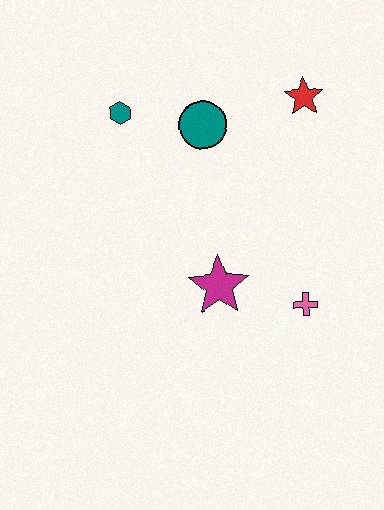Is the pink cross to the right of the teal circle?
Yes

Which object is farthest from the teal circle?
The pink cross is farthest from the teal circle.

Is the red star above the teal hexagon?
Yes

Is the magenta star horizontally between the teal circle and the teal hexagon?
No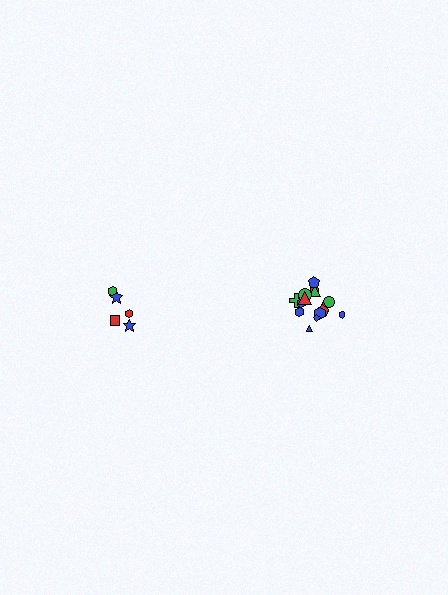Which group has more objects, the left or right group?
The right group.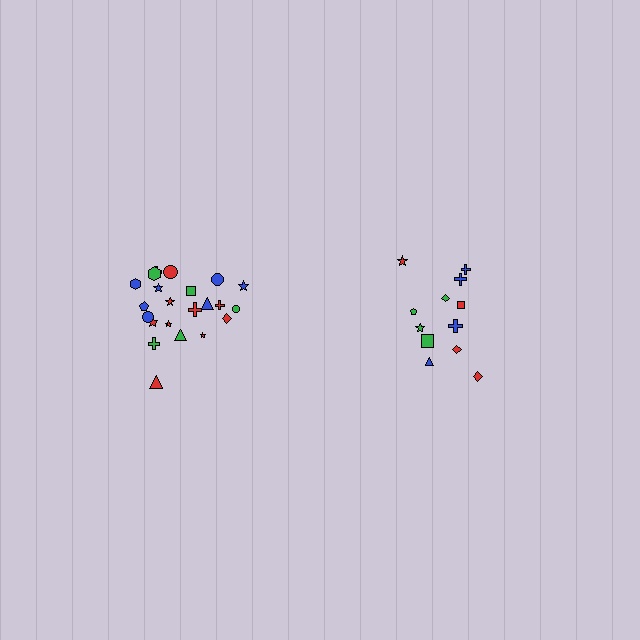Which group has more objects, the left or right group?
The left group.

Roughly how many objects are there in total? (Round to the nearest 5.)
Roughly 35 objects in total.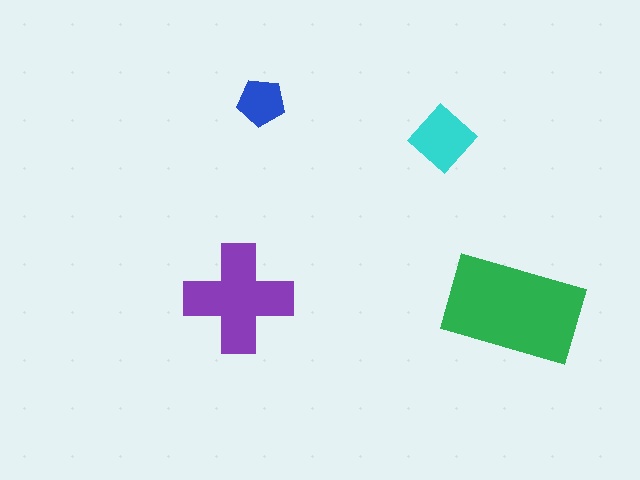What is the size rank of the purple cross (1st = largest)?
2nd.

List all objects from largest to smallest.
The green rectangle, the purple cross, the cyan diamond, the blue pentagon.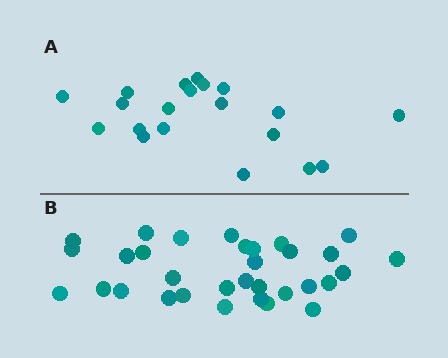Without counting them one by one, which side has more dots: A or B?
Region B (the bottom region) has more dots.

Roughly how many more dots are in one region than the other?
Region B has roughly 12 or so more dots than region A.